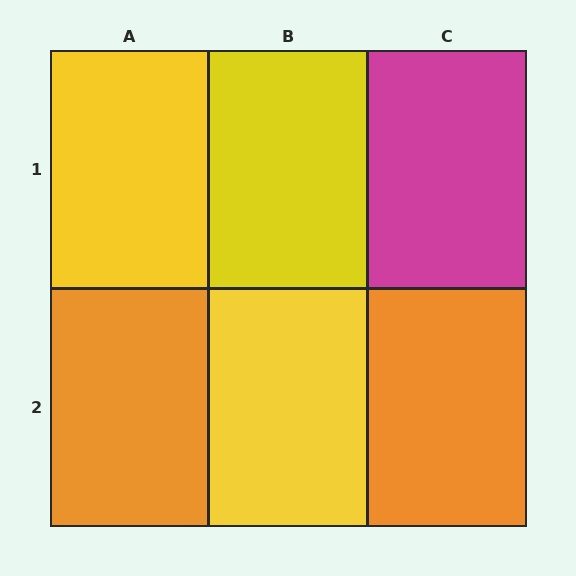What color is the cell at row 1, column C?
Magenta.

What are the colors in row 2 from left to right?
Orange, yellow, orange.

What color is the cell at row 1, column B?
Yellow.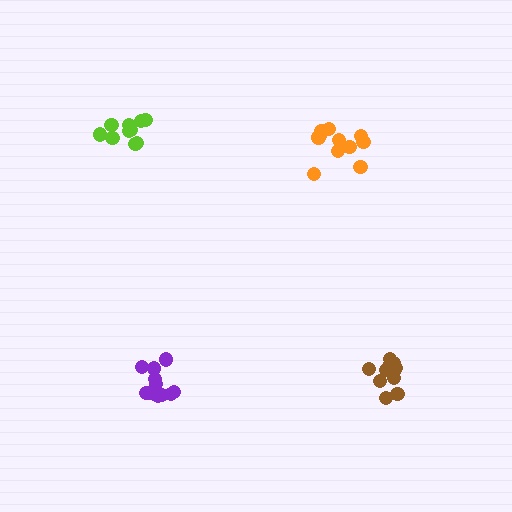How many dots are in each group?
Group 1: 11 dots, Group 2: 10 dots, Group 3: 15 dots, Group 4: 11 dots (47 total).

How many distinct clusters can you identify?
There are 4 distinct clusters.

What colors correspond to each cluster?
The clusters are colored: orange, lime, purple, brown.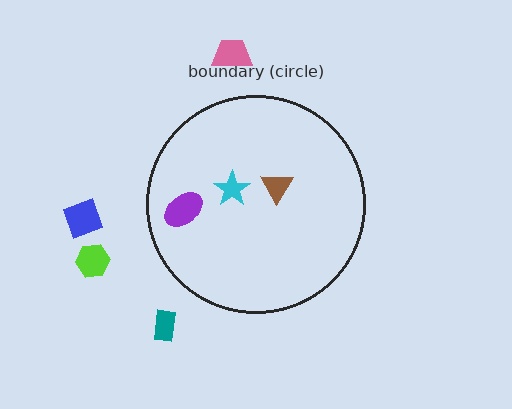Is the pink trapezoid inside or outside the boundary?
Outside.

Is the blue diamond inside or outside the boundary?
Outside.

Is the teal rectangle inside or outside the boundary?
Outside.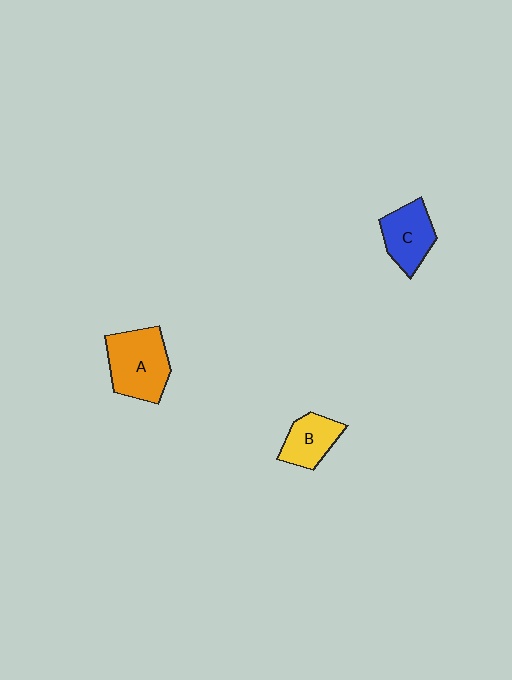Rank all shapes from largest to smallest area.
From largest to smallest: A (orange), C (blue), B (yellow).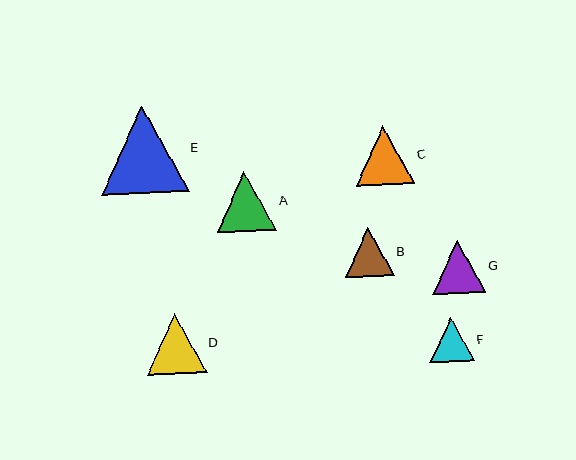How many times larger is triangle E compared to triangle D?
Triangle E is approximately 1.5 times the size of triangle D.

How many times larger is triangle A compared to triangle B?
Triangle A is approximately 1.2 times the size of triangle B.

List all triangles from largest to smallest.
From largest to smallest: E, D, A, C, G, B, F.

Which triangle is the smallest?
Triangle F is the smallest with a size of approximately 44 pixels.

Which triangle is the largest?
Triangle E is the largest with a size of approximately 88 pixels.